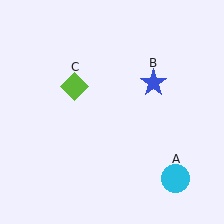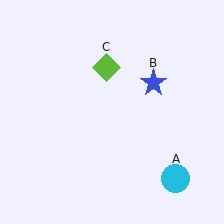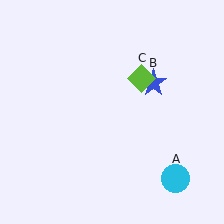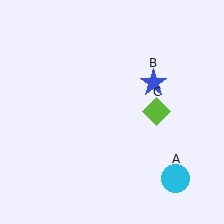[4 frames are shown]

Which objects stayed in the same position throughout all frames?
Cyan circle (object A) and blue star (object B) remained stationary.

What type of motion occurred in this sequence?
The lime diamond (object C) rotated clockwise around the center of the scene.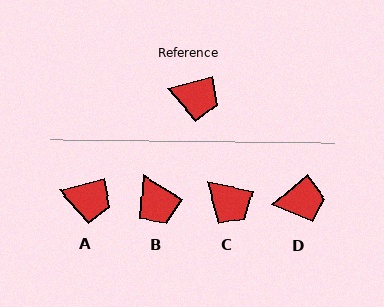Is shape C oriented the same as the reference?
No, it is off by about 26 degrees.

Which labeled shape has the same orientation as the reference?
A.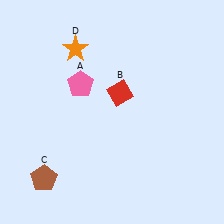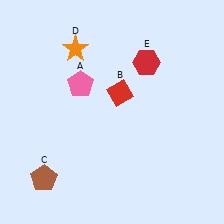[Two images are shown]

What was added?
A red hexagon (E) was added in Image 2.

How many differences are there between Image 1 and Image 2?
There is 1 difference between the two images.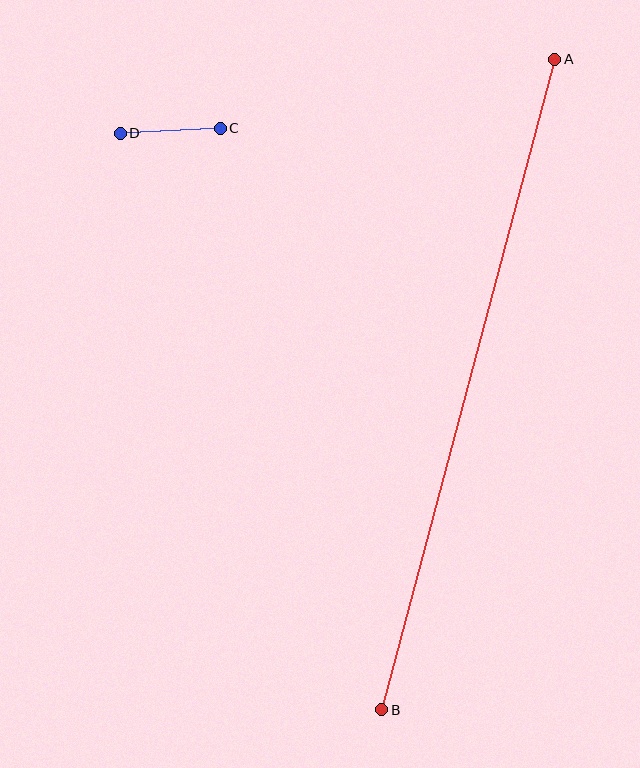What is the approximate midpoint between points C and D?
The midpoint is at approximately (170, 131) pixels.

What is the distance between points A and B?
The distance is approximately 673 pixels.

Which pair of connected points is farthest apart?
Points A and B are farthest apart.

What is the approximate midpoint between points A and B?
The midpoint is at approximately (468, 385) pixels.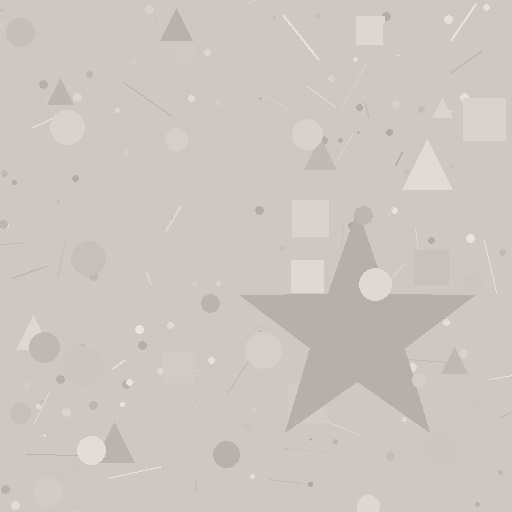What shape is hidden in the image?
A star is hidden in the image.